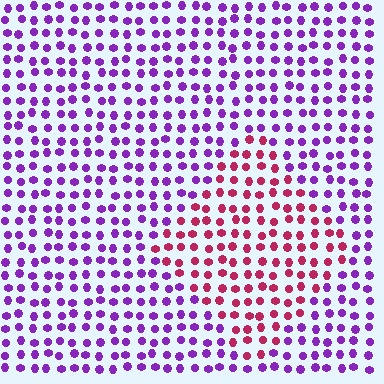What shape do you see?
I see a diamond.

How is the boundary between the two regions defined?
The boundary is defined purely by a slight shift in hue (about 58 degrees). Spacing, size, and orientation are identical on both sides.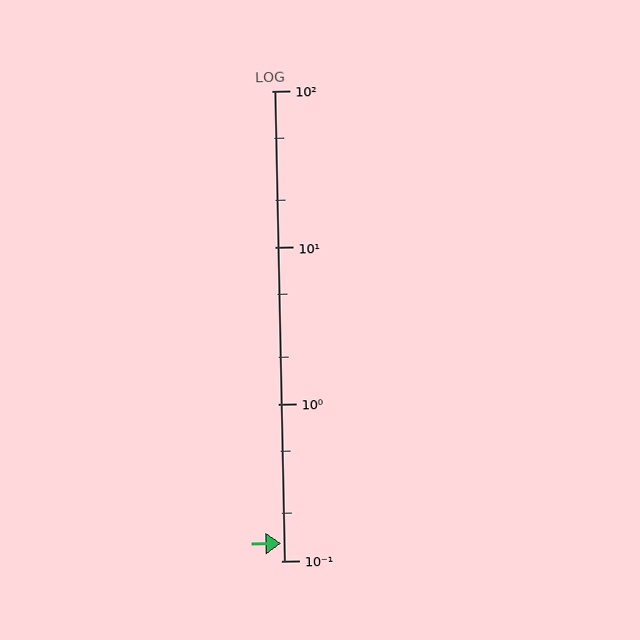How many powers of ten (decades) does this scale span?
The scale spans 3 decades, from 0.1 to 100.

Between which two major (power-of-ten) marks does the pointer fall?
The pointer is between 0.1 and 1.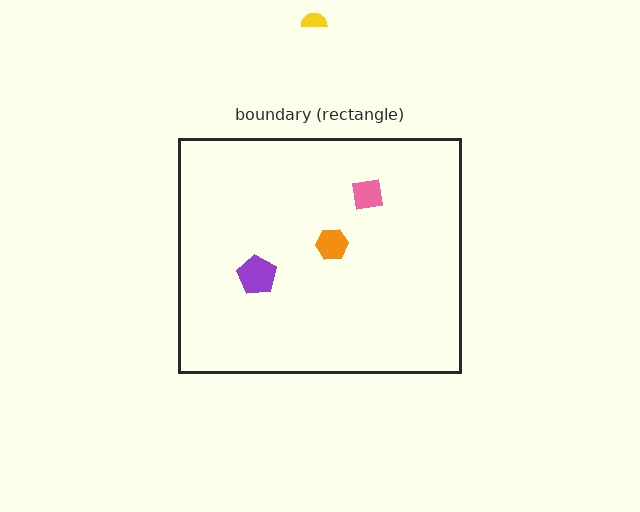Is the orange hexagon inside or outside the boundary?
Inside.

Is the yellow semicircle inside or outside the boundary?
Outside.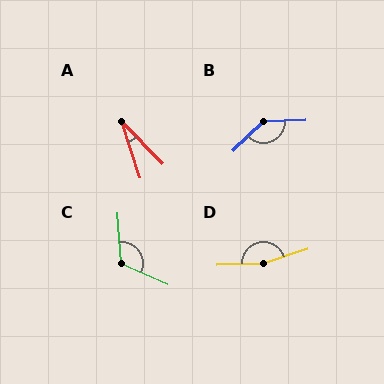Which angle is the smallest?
A, at approximately 26 degrees.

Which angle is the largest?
D, at approximately 164 degrees.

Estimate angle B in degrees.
Approximately 138 degrees.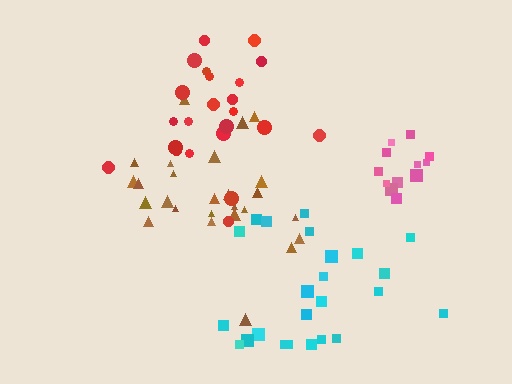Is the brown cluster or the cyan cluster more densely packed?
Brown.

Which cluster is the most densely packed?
Pink.